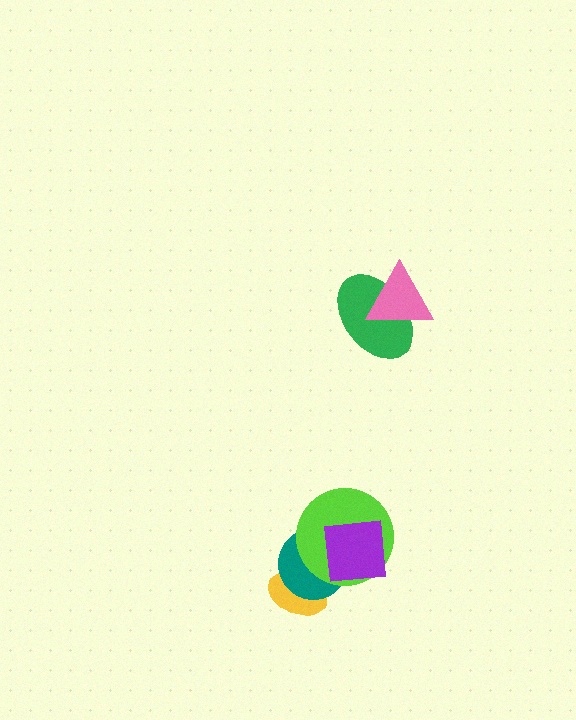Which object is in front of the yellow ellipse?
The teal circle is in front of the yellow ellipse.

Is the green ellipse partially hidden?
Yes, it is partially covered by another shape.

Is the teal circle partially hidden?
Yes, it is partially covered by another shape.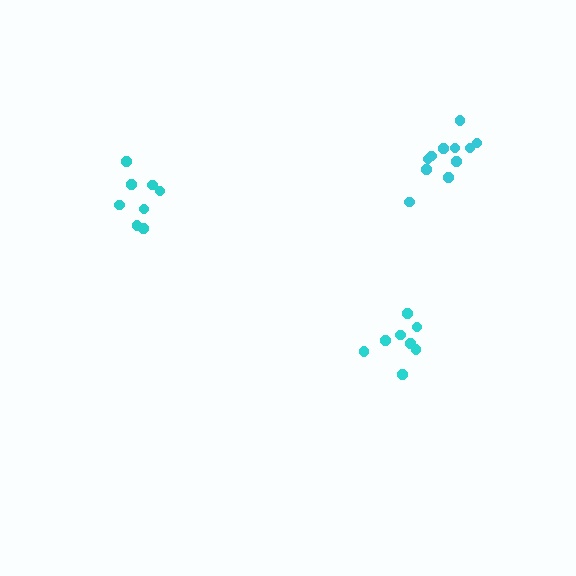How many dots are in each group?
Group 1: 11 dots, Group 2: 8 dots, Group 3: 8 dots (27 total).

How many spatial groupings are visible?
There are 3 spatial groupings.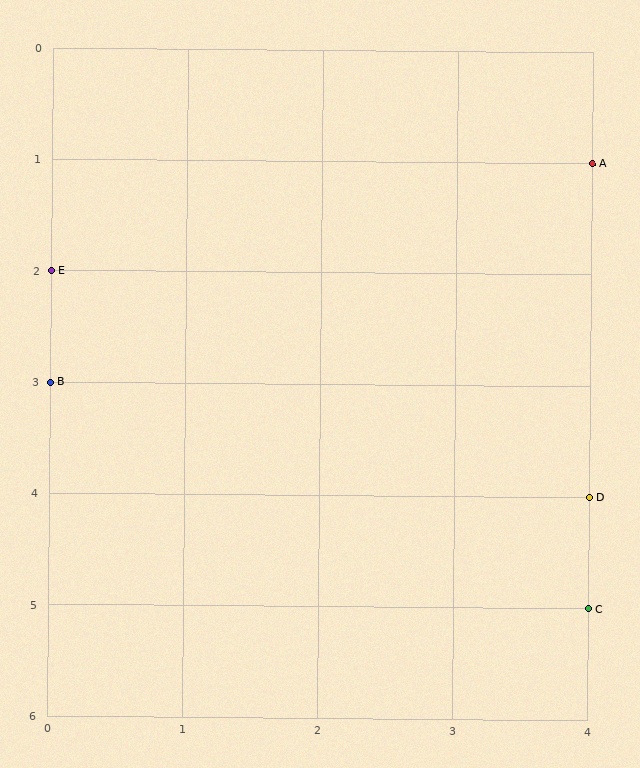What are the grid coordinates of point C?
Point C is at grid coordinates (4, 5).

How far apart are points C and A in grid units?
Points C and A are 4 rows apart.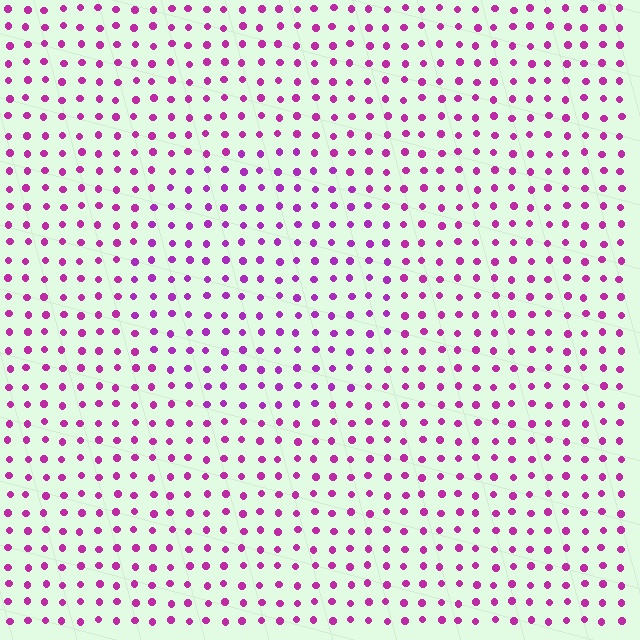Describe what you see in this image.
The image is filled with small magenta elements in a uniform arrangement. A circle-shaped region is visible where the elements are tinted to a slightly different hue, forming a subtle color boundary.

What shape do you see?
I see a circle.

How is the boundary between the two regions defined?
The boundary is defined purely by a slight shift in hue (about 18 degrees). Spacing, size, and orientation are identical on both sides.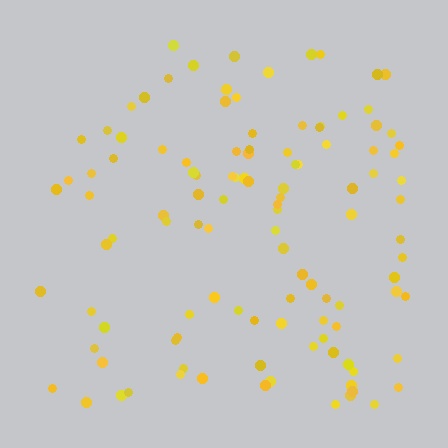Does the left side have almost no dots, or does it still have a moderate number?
Still a moderate number, just noticeably fewer than the right.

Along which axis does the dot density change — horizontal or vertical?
Horizontal.